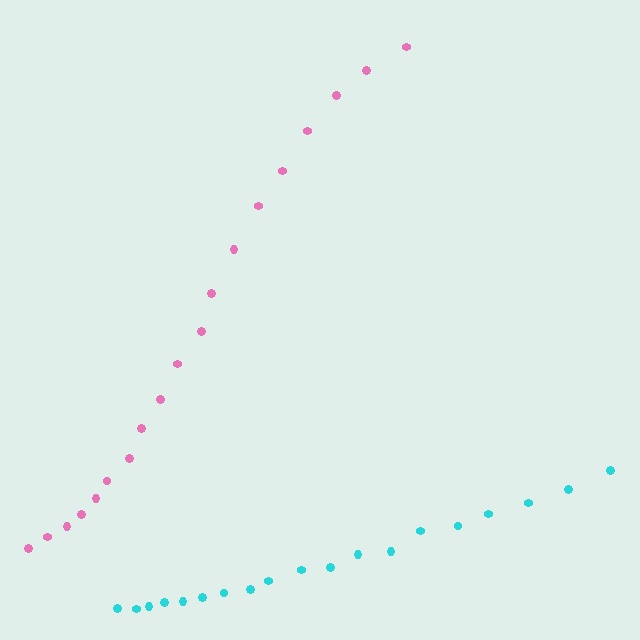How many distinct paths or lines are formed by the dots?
There are 2 distinct paths.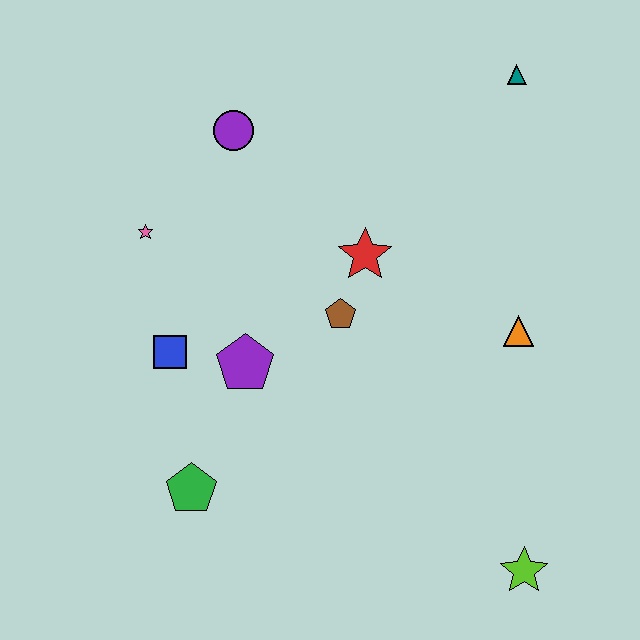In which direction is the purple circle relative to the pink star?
The purple circle is above the pink star.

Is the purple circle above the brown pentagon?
Yes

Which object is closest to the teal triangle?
The red star is closest to the teal triangle.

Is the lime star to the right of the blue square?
Yes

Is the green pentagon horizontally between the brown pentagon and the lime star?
No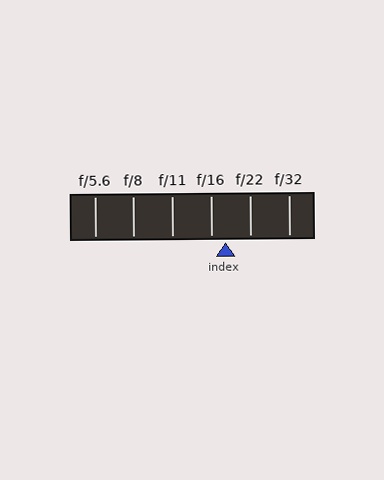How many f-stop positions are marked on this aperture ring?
There are 6 f-stop positions marked.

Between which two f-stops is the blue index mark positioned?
The index mark is between f/16 and f/22.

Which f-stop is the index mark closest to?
The index mark is closest to f/16.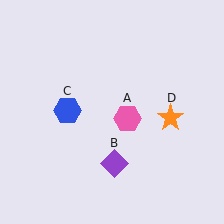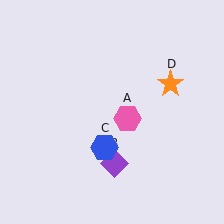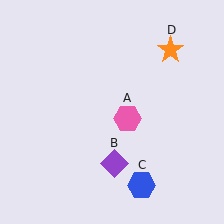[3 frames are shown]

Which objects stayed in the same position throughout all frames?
Pink hexagon (object A) and purple diamond (object B) remained stationary.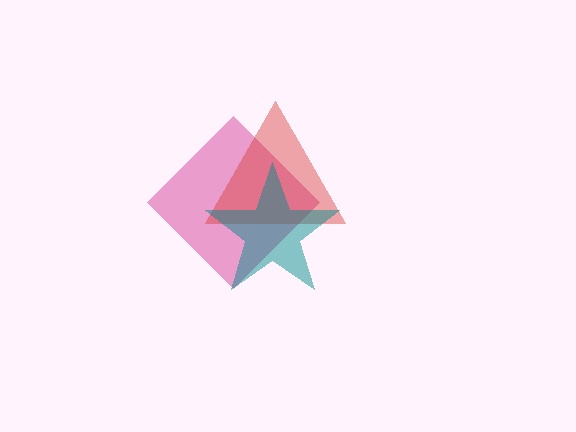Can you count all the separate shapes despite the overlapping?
Yes, there are 3 separate shapes.